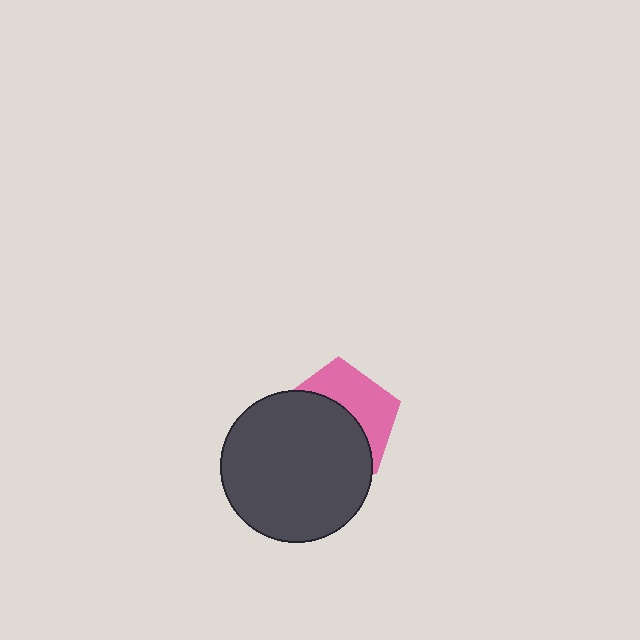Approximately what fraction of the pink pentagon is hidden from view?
Roughly 58% of the pink pentagon is hidden behind the dark gray circle.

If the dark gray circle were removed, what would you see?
You would see the complete pink pentagon.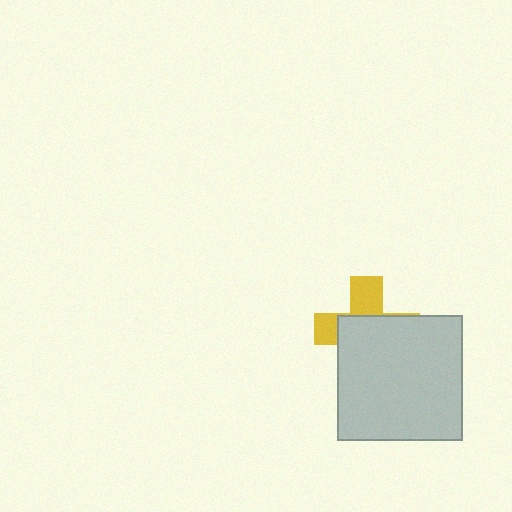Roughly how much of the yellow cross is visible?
A small part of it is visible (roughly 38%).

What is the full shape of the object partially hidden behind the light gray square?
The partially hidden object is a yellow cross.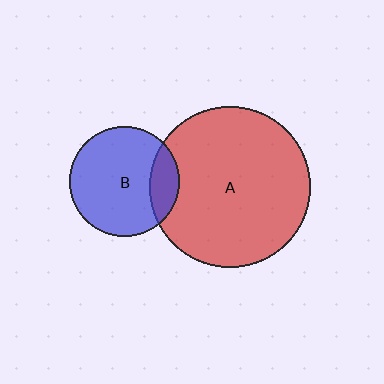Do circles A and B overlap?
Yes.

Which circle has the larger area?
Circle A (red).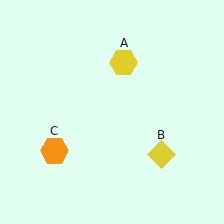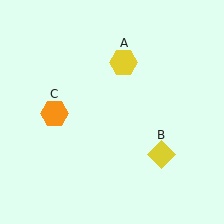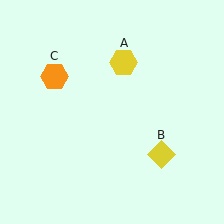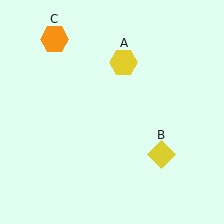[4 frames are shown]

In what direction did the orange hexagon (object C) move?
The orange hexagon (object C) moved up.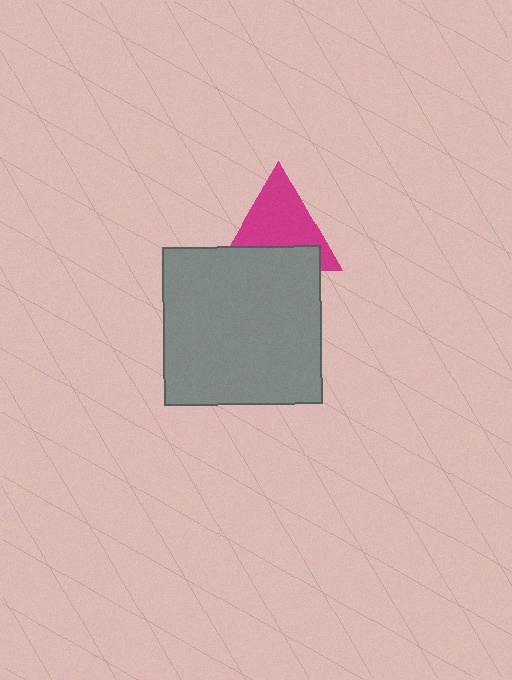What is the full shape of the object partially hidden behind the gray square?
The partially hidden object is a magenta triangle.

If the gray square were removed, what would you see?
You would see the complete magenta triangle.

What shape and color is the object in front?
The object in front is a gray square.